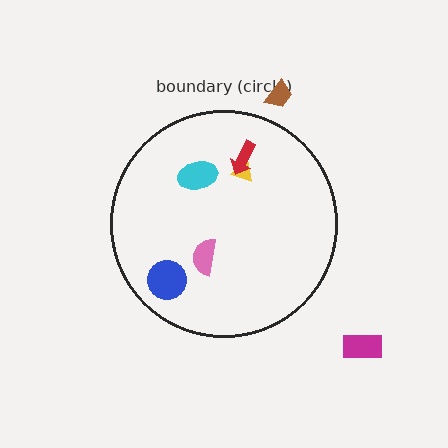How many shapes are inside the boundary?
5 inside, 2 outside.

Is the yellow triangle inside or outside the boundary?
Inside.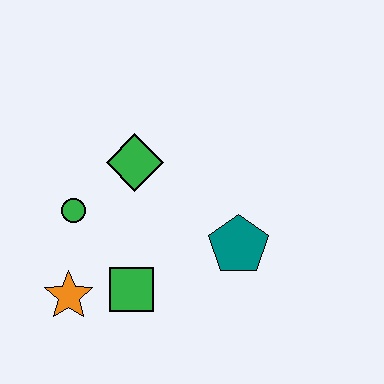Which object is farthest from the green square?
The green diamond is farthest from the green square.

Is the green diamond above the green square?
Yes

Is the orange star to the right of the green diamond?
No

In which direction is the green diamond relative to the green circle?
The green diamond is to the right of the green circle.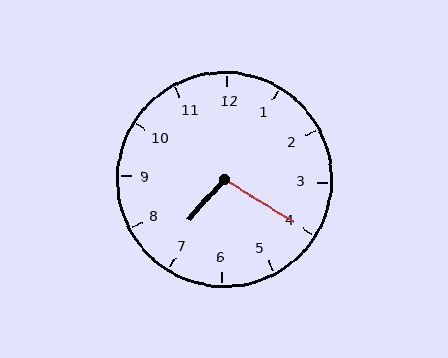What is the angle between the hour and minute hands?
Approximately 100 degrees.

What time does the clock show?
7:20.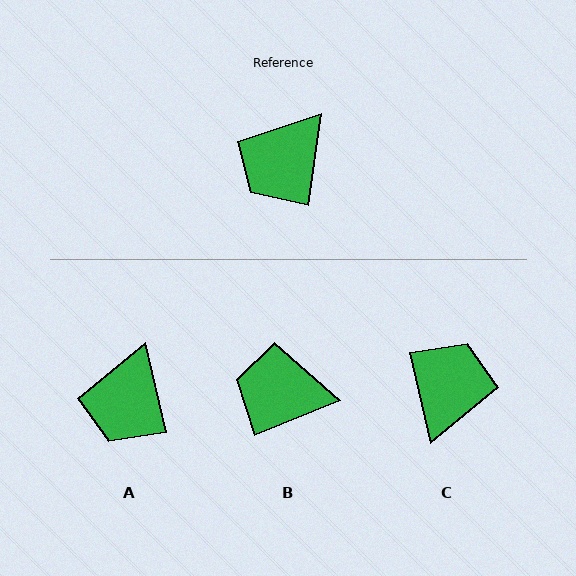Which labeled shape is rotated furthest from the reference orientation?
C, about 159 degrees away.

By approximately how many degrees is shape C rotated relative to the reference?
Approximately 159 degrees clockwise.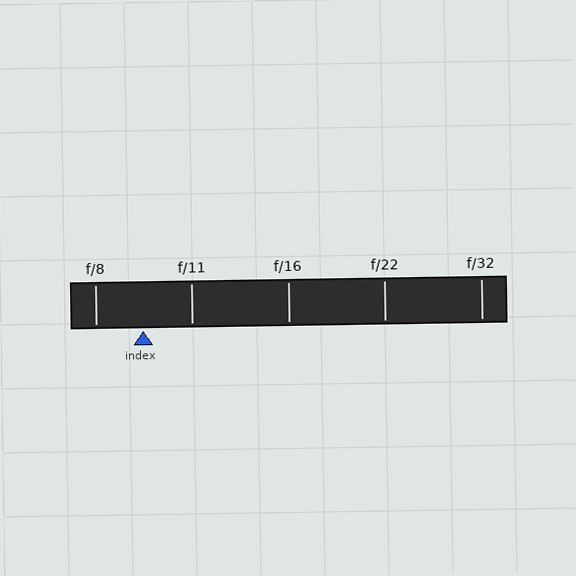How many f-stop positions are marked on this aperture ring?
There are 5 f-stop positions marked.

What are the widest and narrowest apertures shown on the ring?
The widest aperture shown is f/8 and the narrowest is f/32.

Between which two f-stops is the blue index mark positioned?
The index mark is between f/8 and f/11.